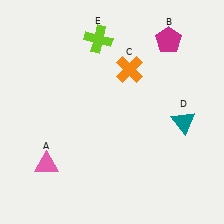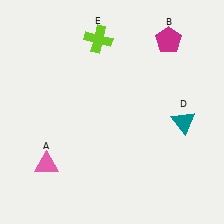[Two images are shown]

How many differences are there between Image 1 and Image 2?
There is 1 difference between the two images.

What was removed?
The orange cross (C) was removed in Image 2.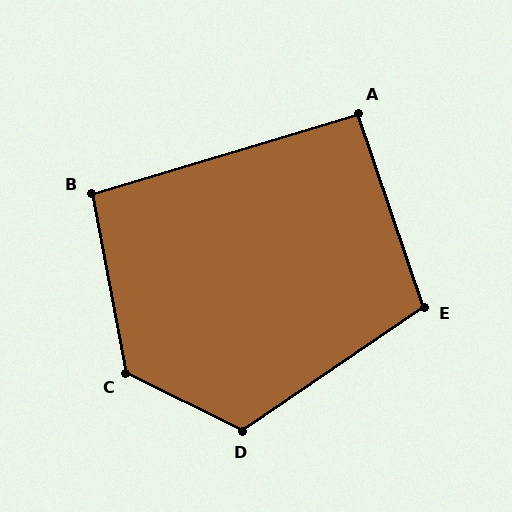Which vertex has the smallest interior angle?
A, at approximately 92 degrees.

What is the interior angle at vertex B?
Approximately 96 degrees (obtuse).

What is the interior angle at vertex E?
Approximately 106 degrees (obtuse).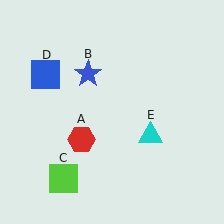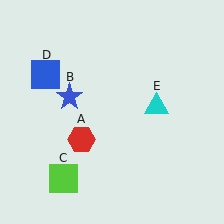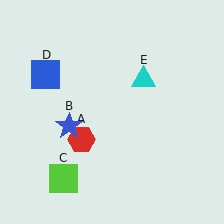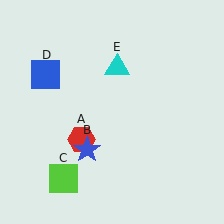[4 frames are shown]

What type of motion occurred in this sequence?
The blue star (object B), cyan triangle (object E) rotated counterclockwise around the center of the scene.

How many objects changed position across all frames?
2 objects changed position: blue star (object B), cyan triangle (object E).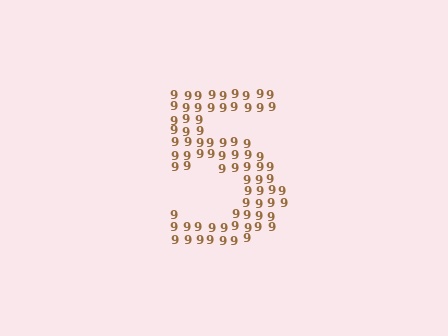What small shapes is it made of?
It is made of small digit 9's.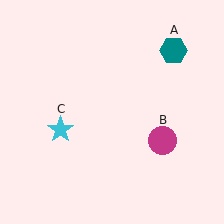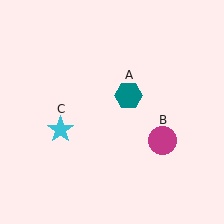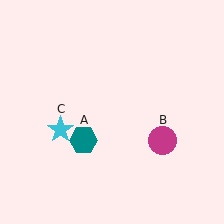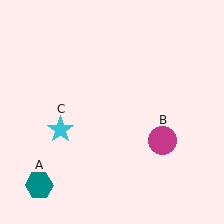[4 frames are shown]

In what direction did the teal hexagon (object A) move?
The teal hexagon (object A) moved down and to the left.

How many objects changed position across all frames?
1 object changed position: teal hexagon (object A).